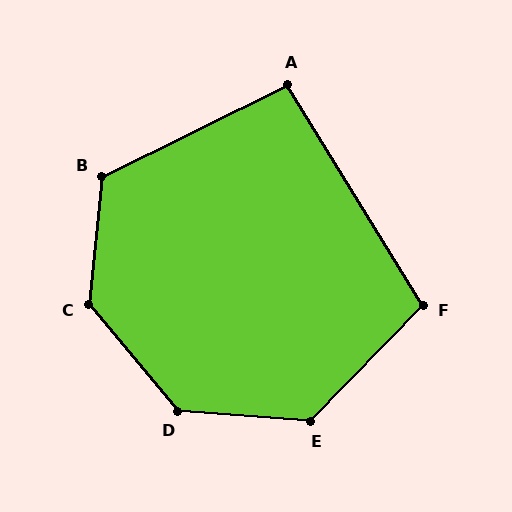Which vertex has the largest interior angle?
C, at approximately 135 degrees.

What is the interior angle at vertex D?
Approximately 134 degrees (obtuse).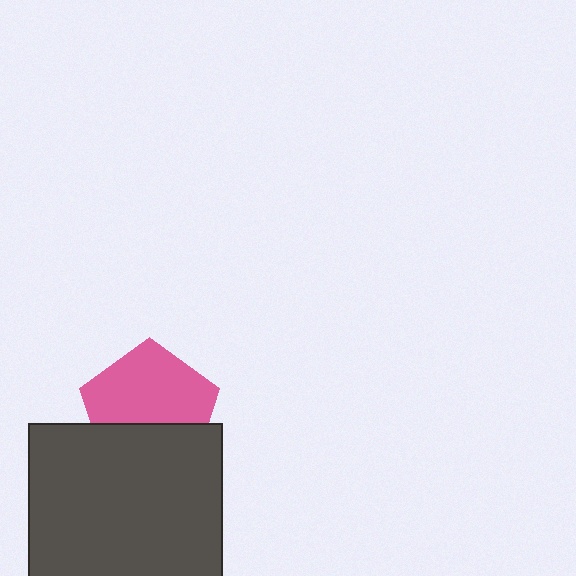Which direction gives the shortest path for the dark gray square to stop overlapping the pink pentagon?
Moving down gives the shortest separation.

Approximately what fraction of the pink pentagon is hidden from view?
Roughly 38% of the pink pentagon is hidden behind the dark gray square.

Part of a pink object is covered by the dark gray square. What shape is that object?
It is a pentagon.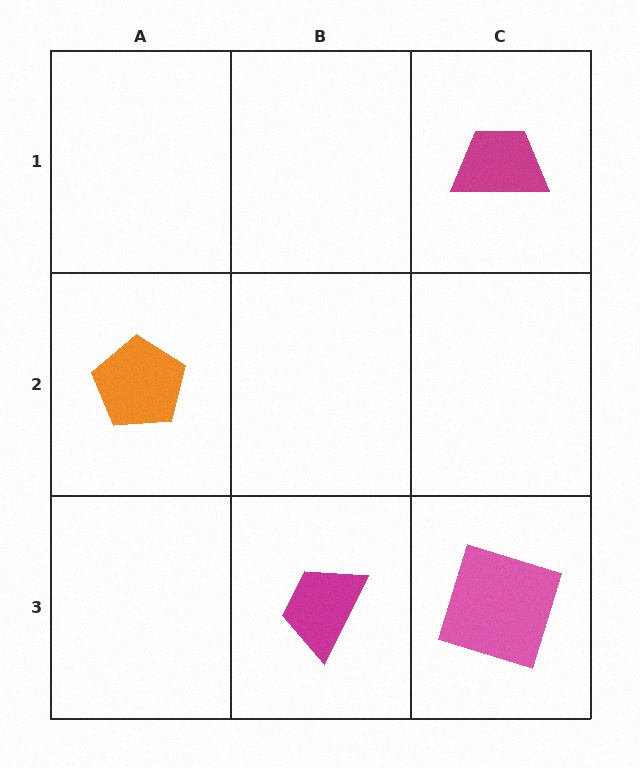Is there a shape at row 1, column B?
No, that cell is empty.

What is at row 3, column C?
A pink square.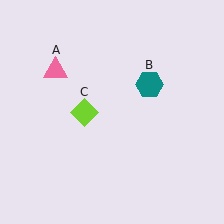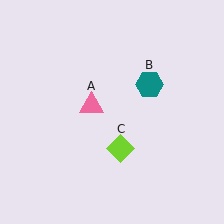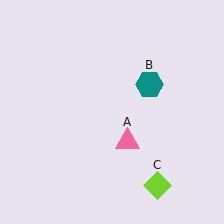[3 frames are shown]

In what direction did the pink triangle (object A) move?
The pink triangle (object A) moved down and to the right.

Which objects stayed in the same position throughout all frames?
Teal hexagon (object B) remained stationary.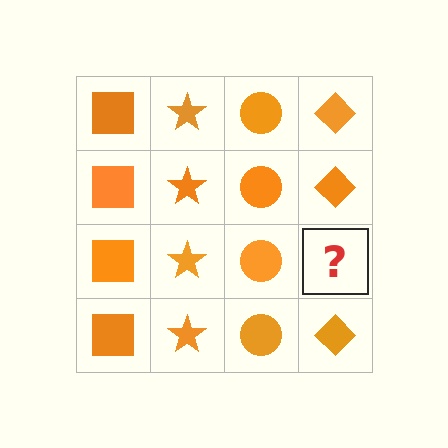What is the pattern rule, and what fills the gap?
The rule is that each column has a consistent shape. The gap should be filled with an orange diamond.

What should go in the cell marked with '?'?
The missing cell should contain an orange diamond.